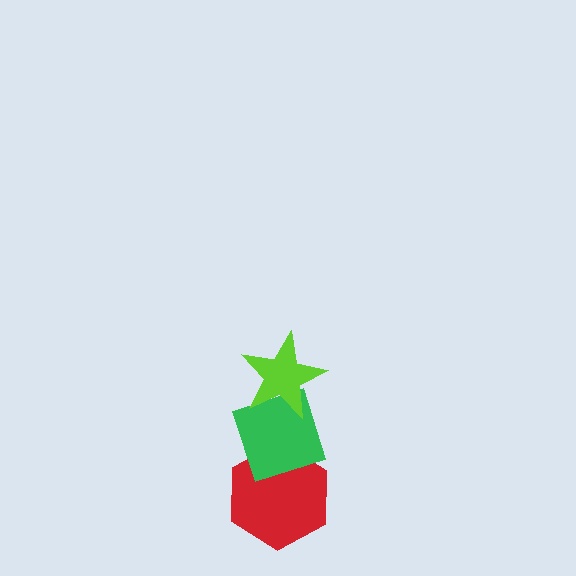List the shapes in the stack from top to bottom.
From top to bottom: the lime star, the green diamond, the red hexagon.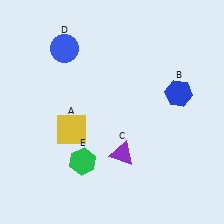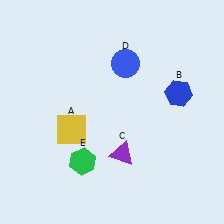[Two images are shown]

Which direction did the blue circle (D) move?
The blue circle (D) moved right.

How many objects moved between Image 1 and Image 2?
1 object moved between the two images.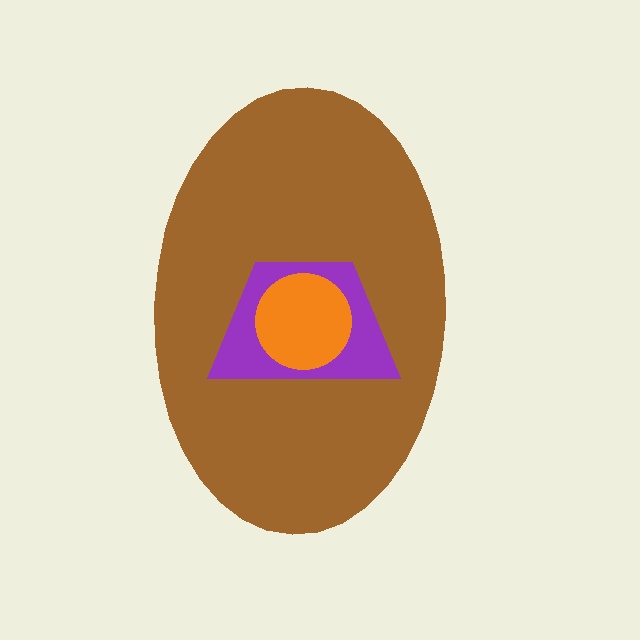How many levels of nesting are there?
3.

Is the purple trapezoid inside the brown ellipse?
Yes.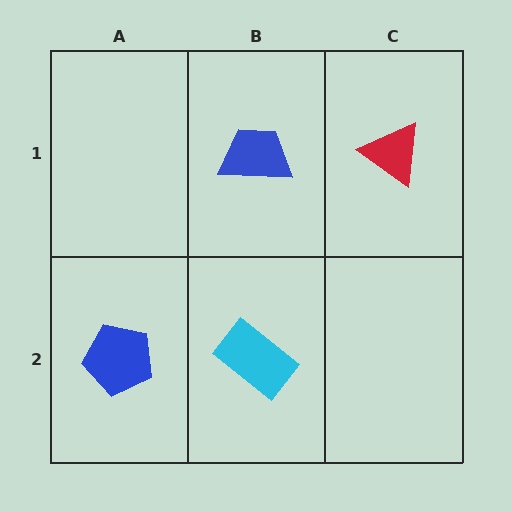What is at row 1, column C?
A red triangle.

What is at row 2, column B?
A cyan rectangle.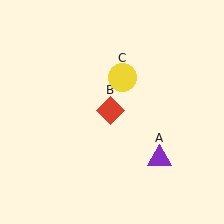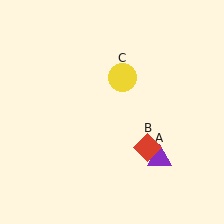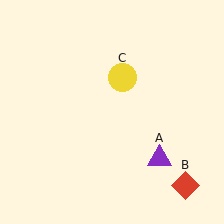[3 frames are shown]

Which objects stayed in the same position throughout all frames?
Purple triangle (object A) and yellow circle (object C) remained stationary.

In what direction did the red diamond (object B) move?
The red diamond (object B) moved down and to the right.